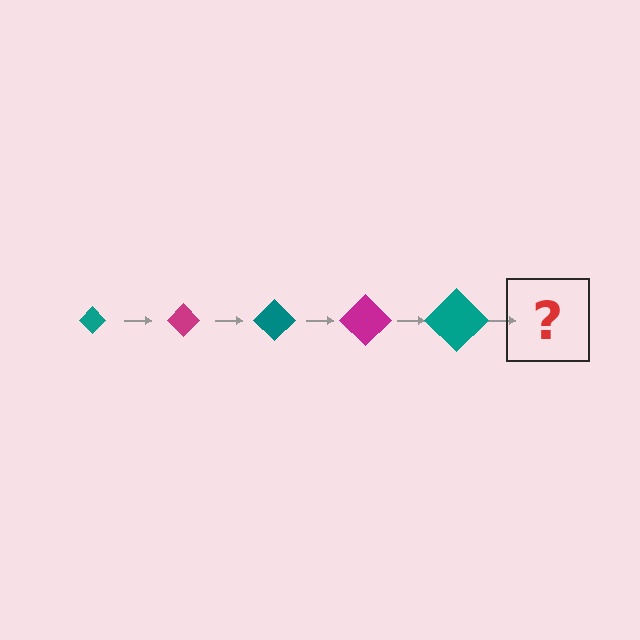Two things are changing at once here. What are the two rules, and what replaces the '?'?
The two rules are that the diamond grows larger each step and the color cycles through teal and magenta. The '?' should be a magenta diamond, larger than the previous one.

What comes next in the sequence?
The next element should be a magenta diamond, larger than the previous one.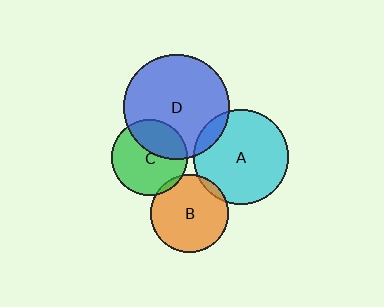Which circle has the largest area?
Circle D (blue).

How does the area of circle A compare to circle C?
Approximately 1.6 times.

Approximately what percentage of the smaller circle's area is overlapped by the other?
Approximately 35%.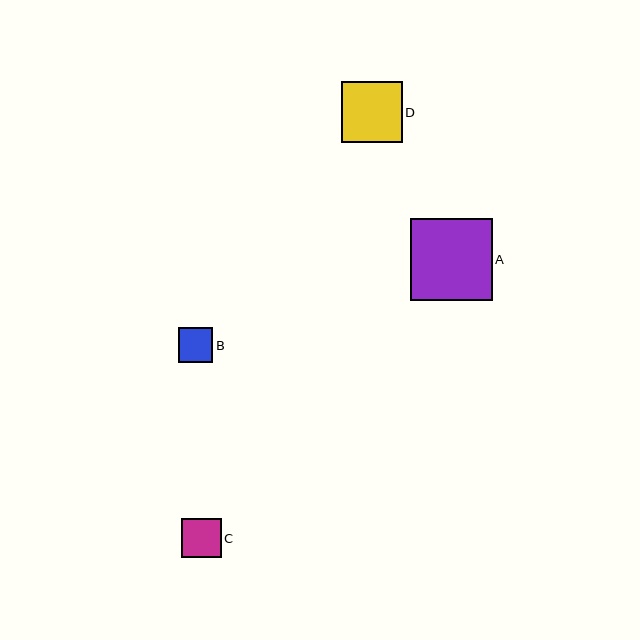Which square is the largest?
Square A is the largest with a size of approximately 82 pixels.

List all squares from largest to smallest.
From largest to smallest: A, D, C, B.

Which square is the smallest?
Square B is the smallest with a size of approximately 34 pixels.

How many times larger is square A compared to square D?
Square A is approximately 1.3 times the size of square D.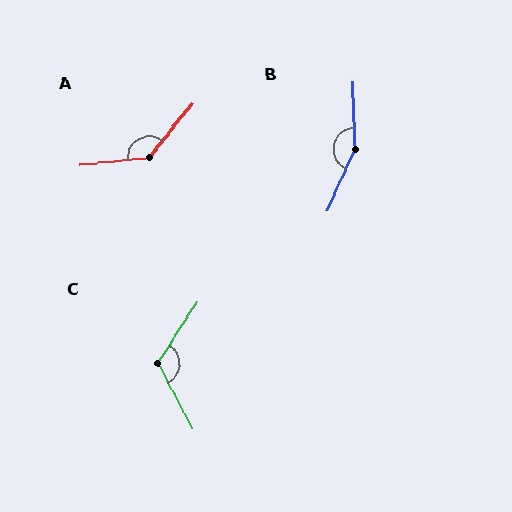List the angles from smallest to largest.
C (119°), A (135°), B (154°).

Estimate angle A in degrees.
Approximately 135 degrees.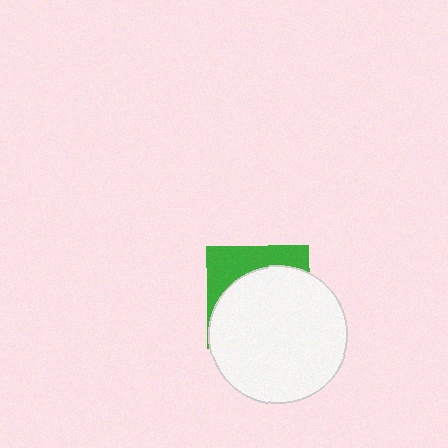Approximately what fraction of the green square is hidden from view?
Roughly 69% of the green square is hidden behind the white circle.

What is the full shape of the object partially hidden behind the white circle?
The partially hidden object is a green square.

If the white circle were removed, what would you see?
You would see the complete green square.